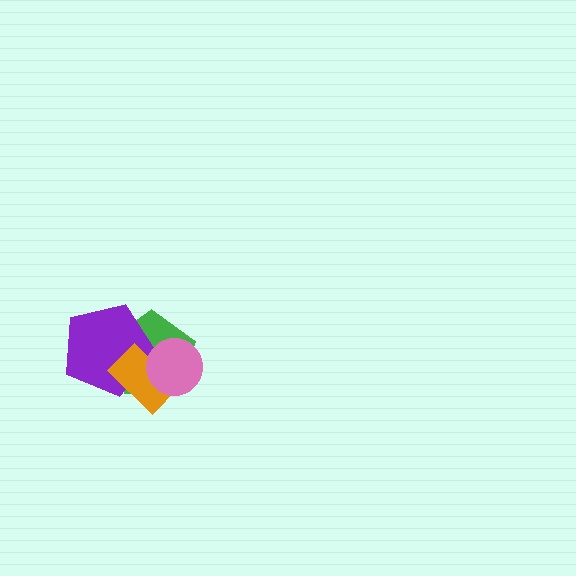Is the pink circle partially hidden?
No, no other shape covers it.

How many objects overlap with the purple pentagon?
2 objects overlap with the purple pentagon.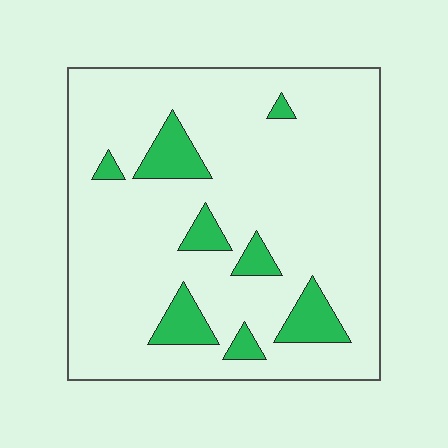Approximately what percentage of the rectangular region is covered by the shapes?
Approximately 15%.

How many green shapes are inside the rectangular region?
8.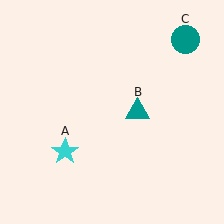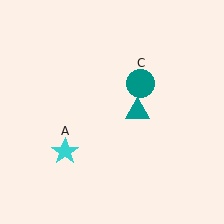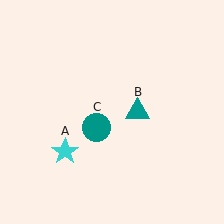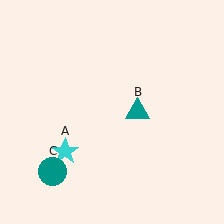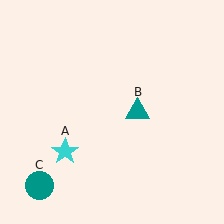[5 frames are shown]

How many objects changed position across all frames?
1 object changed position: teal circle (object C).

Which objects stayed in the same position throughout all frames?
Cyan star (object A) and teal triangle (object B) remained stationary.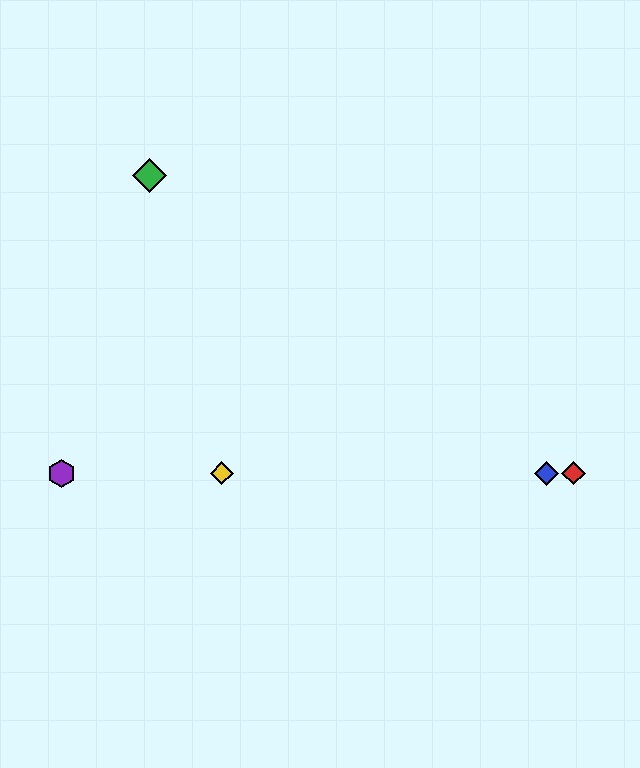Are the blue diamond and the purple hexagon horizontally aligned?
Yes, both are at y≈473.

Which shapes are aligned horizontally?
The red diamond, the blue diamond, the yellow diamond, the purple hexagon are aligned horizontally.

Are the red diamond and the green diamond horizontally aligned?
No, the red diamond is at y≈473 and the green diamond is at y≈176.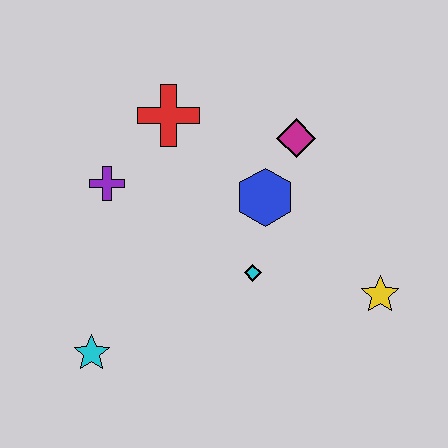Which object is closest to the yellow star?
The cyan diamond is closest to the yellow star.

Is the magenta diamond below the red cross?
Yes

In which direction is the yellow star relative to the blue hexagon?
The yellow star is to the right of the blue hexagon.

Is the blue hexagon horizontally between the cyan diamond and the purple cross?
No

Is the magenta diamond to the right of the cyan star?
Yes